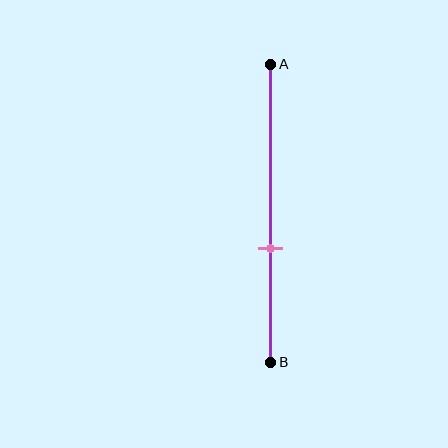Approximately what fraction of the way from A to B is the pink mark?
The pink mark is approximately 60% of the way from A to B.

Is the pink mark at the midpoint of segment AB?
No, the mark is at about 60% from A, not at the 50% midpoint.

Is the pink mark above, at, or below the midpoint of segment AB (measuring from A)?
The pink mark is below the midpoint of segment AB.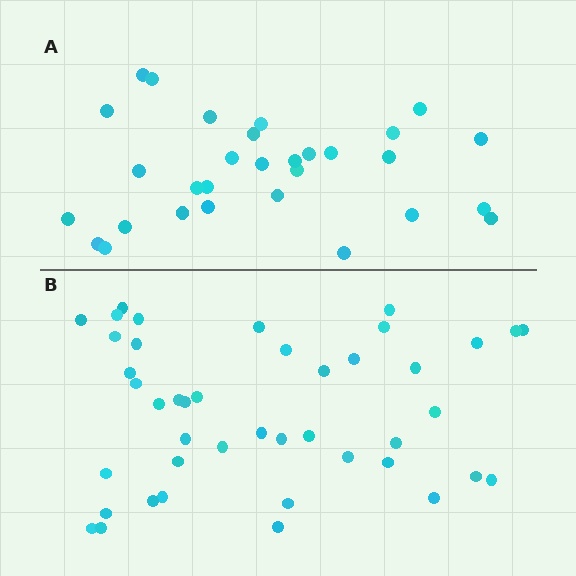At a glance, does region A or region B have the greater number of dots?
Region B (the bottom region) has more dots.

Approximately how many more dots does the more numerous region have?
Region B has approximately 15 more dots than region A.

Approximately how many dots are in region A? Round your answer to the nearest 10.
About 30 dots.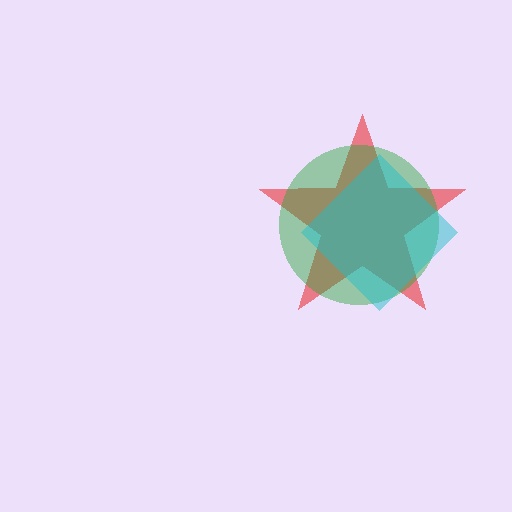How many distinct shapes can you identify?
There are 3 distinct shapes: a red star, a green circle, a cyan diamond.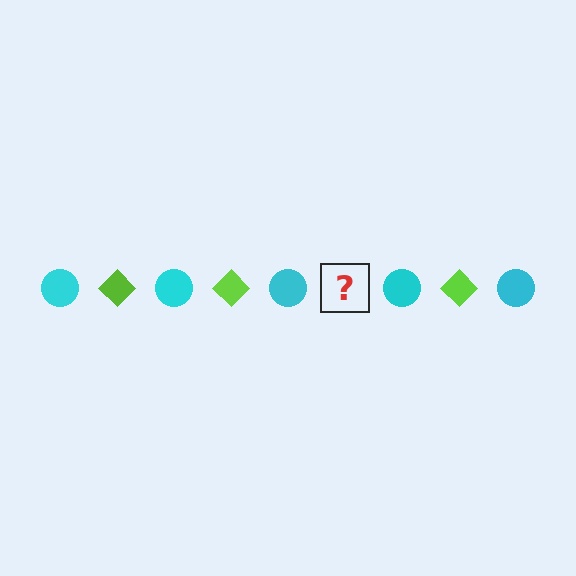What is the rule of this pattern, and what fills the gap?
The rule is that the pattern alternates between cyan circle and lime diamond. The gap should be filled with a lime diamond.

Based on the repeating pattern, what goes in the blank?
The blank should be a lime diamond.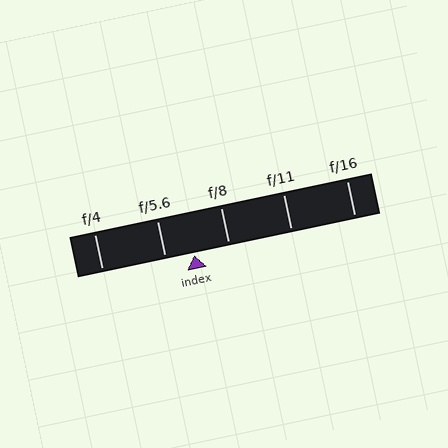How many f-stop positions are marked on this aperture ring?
There are 5 f-stop positions marked.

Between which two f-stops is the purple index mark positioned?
The index mark is between f/5.6 and f/8.